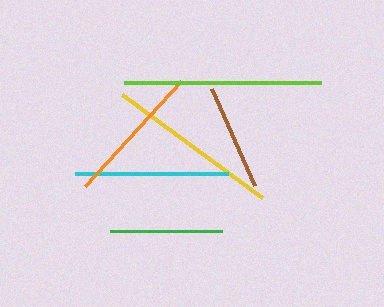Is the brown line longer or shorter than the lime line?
The lime line is longer than the brown line.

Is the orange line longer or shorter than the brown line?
The orange line is longer than the brown line.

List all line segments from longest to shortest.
From longest to shortest: lime, yellow, cyan, orange, green, brown.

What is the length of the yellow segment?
The yellow segment is approximately 174 pixels long.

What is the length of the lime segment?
The lime segment is approximately 197 pixels long.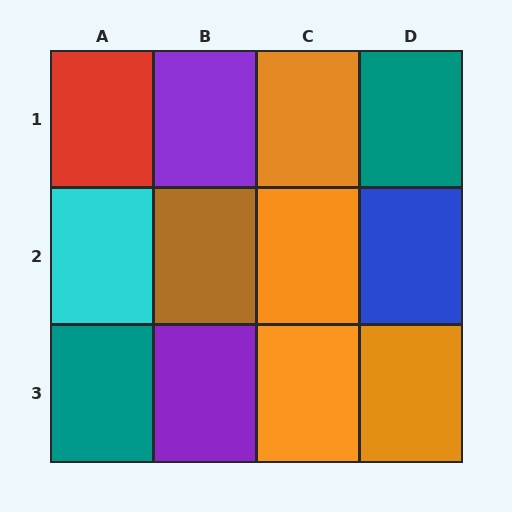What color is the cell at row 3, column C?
Orange.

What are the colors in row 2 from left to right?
Cyan, brown, orange, blue.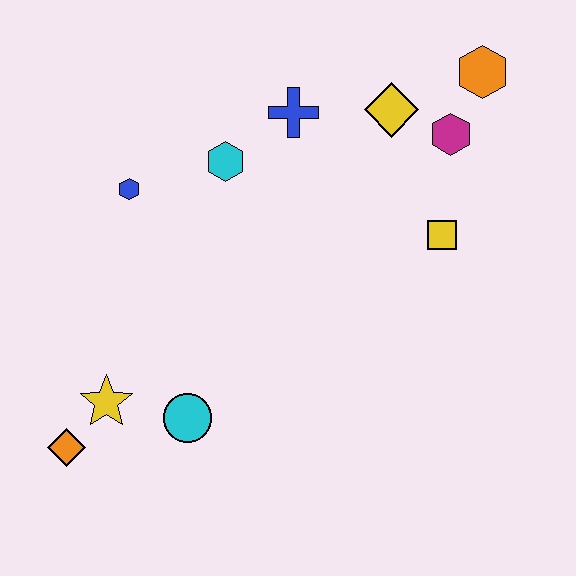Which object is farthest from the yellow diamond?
The orange diamond is farthest from the yellow diamond.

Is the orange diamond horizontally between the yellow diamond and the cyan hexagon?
No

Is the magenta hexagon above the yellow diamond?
No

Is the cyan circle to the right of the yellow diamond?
No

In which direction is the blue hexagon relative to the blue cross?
The blue hexagon is to the left of the blue cross.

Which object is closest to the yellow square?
The magenta hexagon is closest to the yellow square.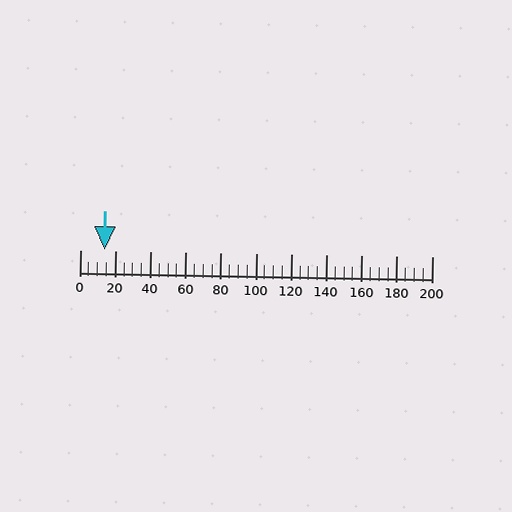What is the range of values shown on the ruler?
The ruler shows values from 0 to 200.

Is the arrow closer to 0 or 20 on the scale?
The arrow is closer to 20.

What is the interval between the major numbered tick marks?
The major tick marks are spaced 20 units apart.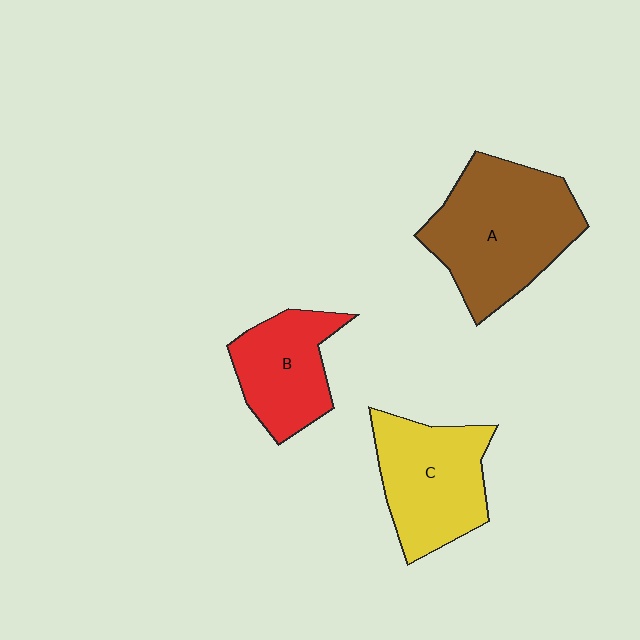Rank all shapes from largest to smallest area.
From largest to smallest: A (brown), C (yellow), B (red).